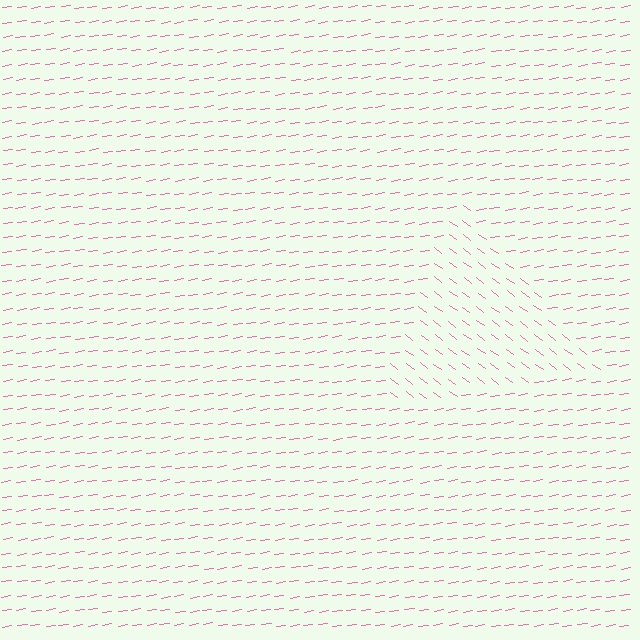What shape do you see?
I see a triangle.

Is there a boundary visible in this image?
Yes, there is a texture boundary formed by a change in line orientation.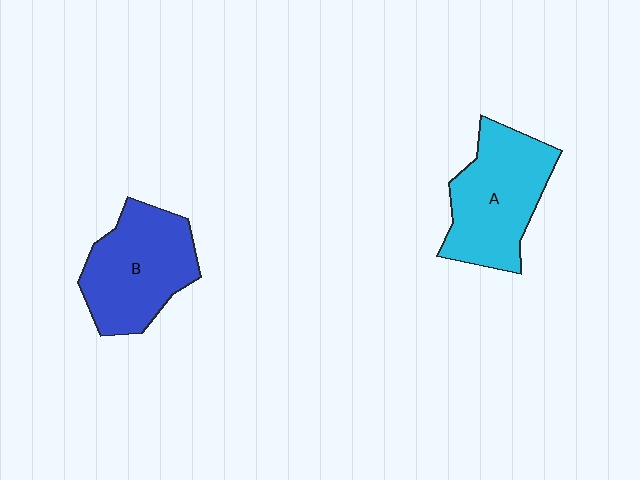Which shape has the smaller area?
Shape B (blue).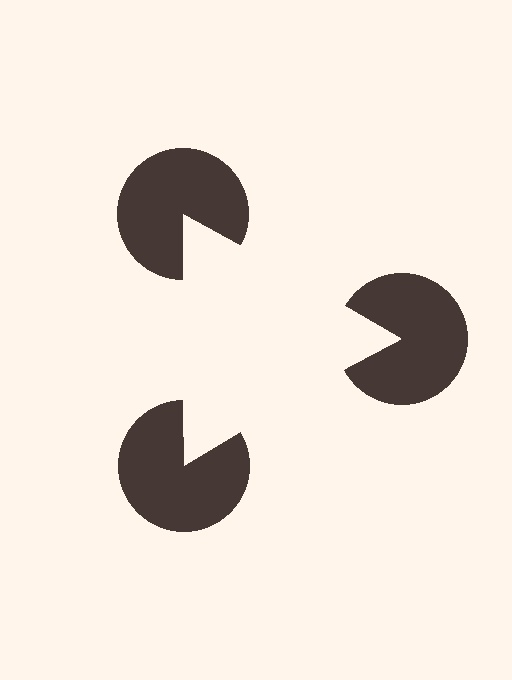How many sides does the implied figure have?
3 sides.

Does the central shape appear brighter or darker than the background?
It typically appears slightly brighter than the background, even though no actual brightness change is drawn.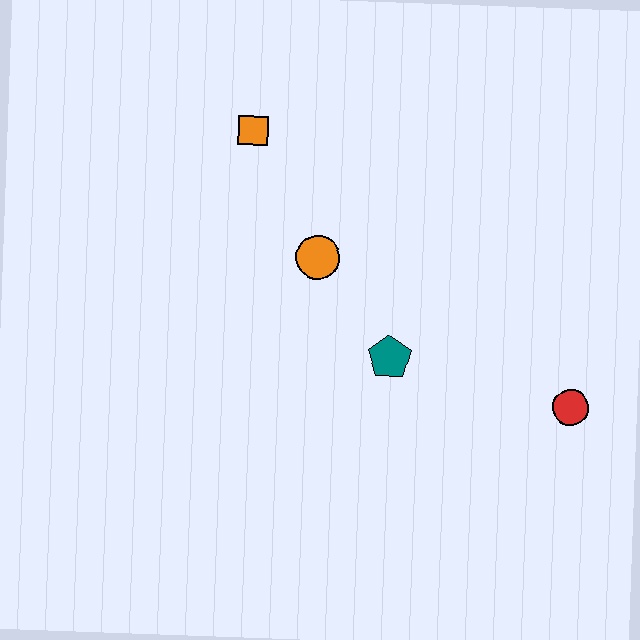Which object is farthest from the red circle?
The orange square is farthest from the red circle.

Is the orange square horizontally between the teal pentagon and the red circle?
No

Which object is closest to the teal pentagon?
The orange circle is closest to the teal pentagon.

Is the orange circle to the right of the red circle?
No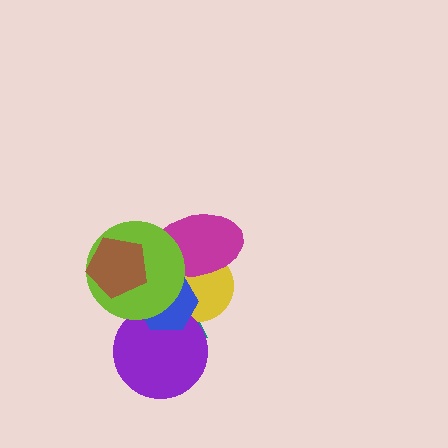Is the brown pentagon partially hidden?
No, no other shape covers it.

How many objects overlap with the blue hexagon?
5 objects overlap with the blue hexagon.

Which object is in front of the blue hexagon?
The lime circle is in front of the blue hexagon.